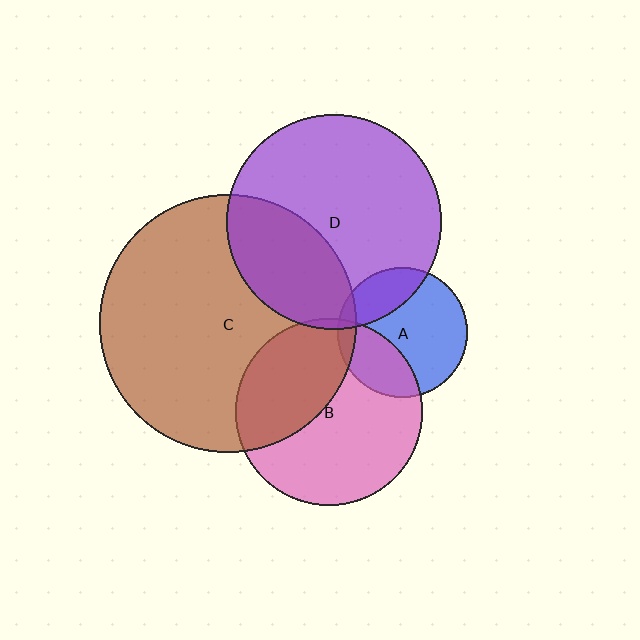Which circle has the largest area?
Circle C (brown).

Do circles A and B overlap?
Yes.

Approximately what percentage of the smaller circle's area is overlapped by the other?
Approximately 30%.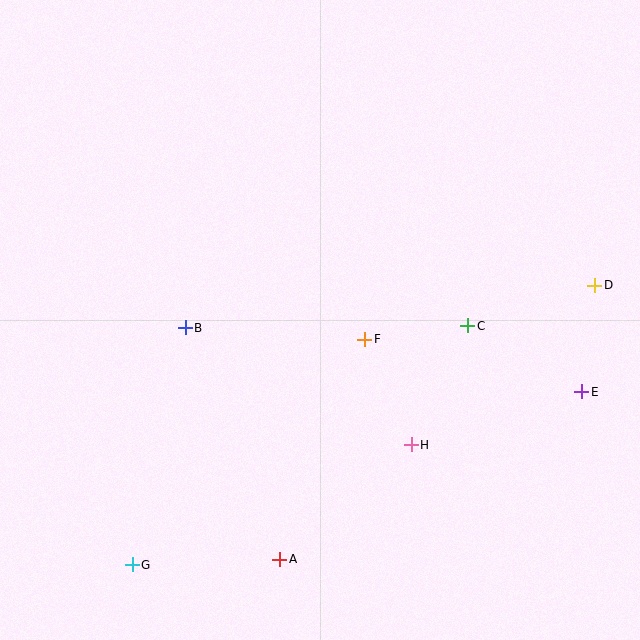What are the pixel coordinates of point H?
Point H is at (411, 445).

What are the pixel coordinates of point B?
Point B is at (185, 328).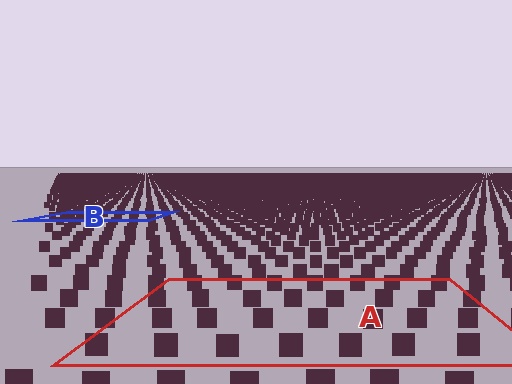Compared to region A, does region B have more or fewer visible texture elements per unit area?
Region B has more texture elements per unit area — they are packed more densely because it is farther away.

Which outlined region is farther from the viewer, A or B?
Region B is farther from the viewer — the texture elements inside it appear smaller and more densely packed.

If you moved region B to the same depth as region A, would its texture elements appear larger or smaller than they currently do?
They would appear larger. At a closer depth, the same texture elements are projected at a bigger on-screen size.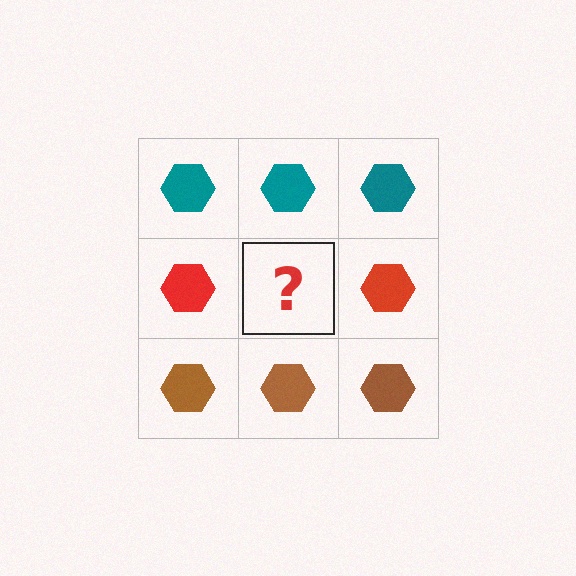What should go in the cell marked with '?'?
The missing cell should contain a red hexagon.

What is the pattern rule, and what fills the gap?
The rule is that each row has a consistent color. The gap should be filled with a red hexagon.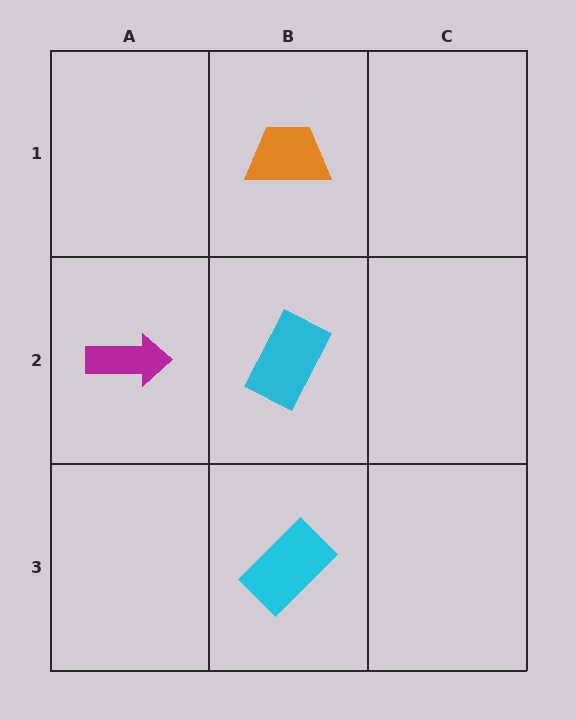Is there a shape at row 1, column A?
No, that cell is empty.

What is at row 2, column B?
A cyan rectangle.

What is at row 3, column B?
A cyan rectangle.